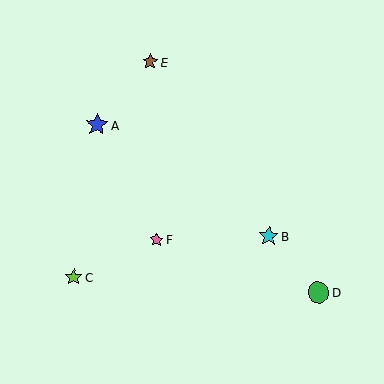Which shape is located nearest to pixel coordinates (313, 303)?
The green circle (labeled D) at (319, 293) is nearest to that location.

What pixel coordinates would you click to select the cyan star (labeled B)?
Click at (269, 236) to select the cyan star B.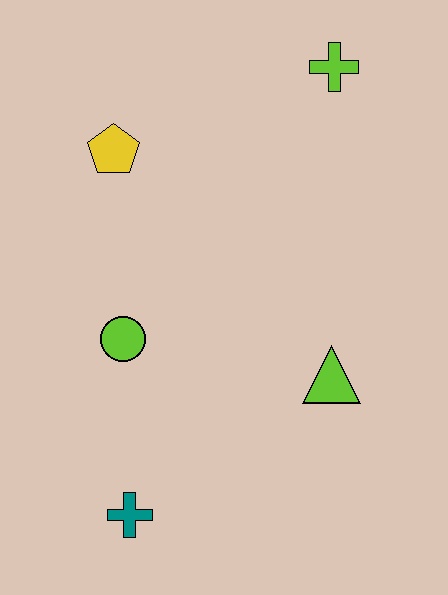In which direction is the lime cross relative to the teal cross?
The lime cross is above the teal cross.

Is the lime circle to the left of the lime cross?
Yes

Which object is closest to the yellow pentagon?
The lime circle is closest to the yellow pentagon.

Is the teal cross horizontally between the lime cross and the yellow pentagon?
Yes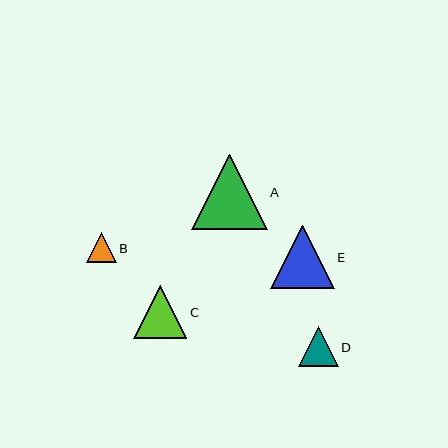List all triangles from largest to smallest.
From largest to smallest: A, E, C, D, B.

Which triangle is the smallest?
Triangle B is the smallest with a size of approximately 30 pixels.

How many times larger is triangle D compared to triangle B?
Triangle D is approximately 1.3 times the size of triangle B.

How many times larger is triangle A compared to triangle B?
Triangle A is approximately 2.5 times the size of triangle B.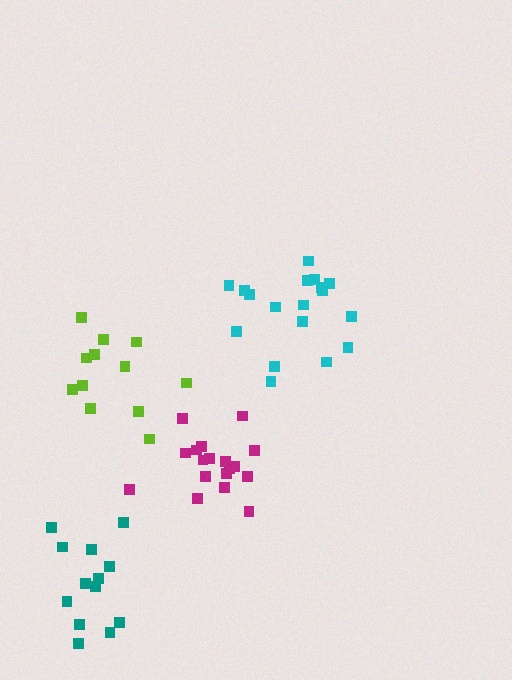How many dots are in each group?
Group 1: 13 dots, Group 2: 18 dots, Group 3: 18 dots, Group 4: 12 dots (61 total).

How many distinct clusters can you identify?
There are 4 distinct clusters.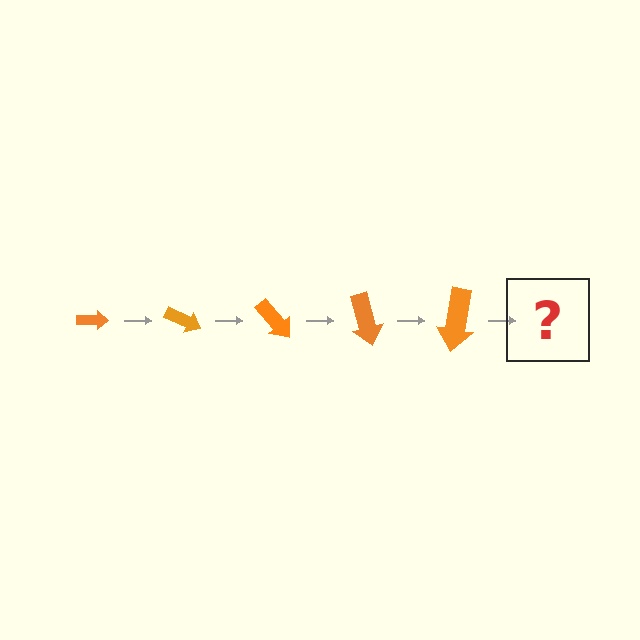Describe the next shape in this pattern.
It should be an arrow, larger than the previous one and rotated 125 degrees from the start.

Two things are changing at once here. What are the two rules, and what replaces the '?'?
The two rules are that the arrow grows larger each step and it rotates 25 degrees each step. The '?' should be an arrow, larger than the previous one and rotated 125 degrees from the start.